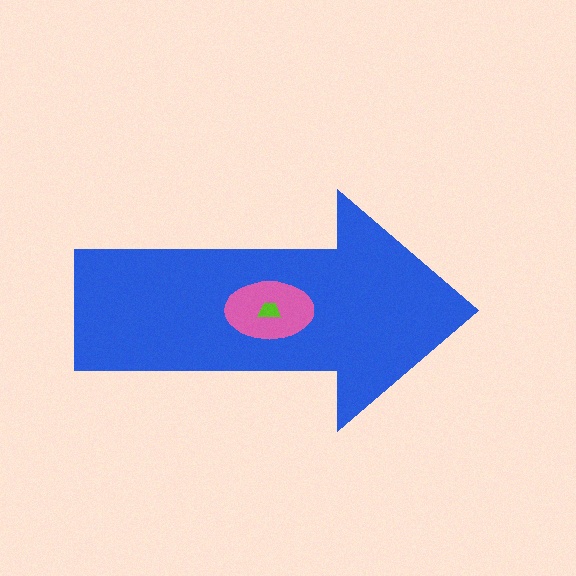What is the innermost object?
The lime trapezoid.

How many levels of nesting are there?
3.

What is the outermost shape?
The blue arrow.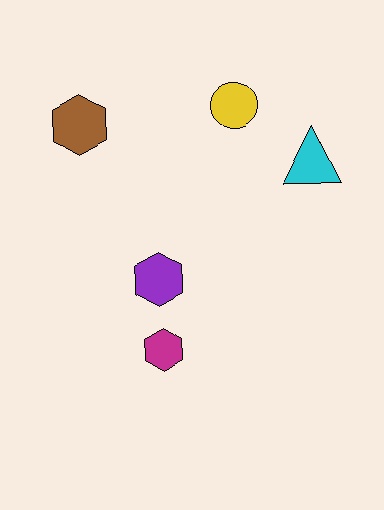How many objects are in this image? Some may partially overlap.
There are 5 objects.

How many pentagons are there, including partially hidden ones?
There are no pentagons.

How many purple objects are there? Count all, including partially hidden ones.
There is 1 purple object.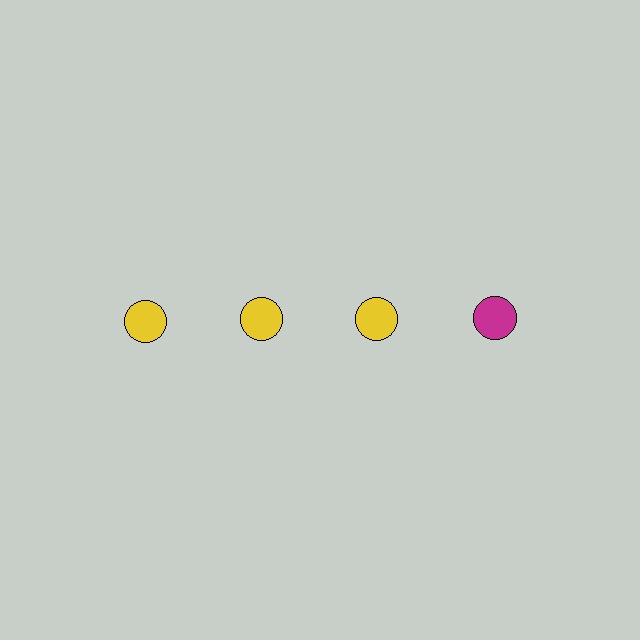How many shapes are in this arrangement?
There are 4 shapes arranged in a grid pattern.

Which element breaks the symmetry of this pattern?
The magenta circle in the top row, second from right column breaks the symmetry. All other shapes are yellow circles.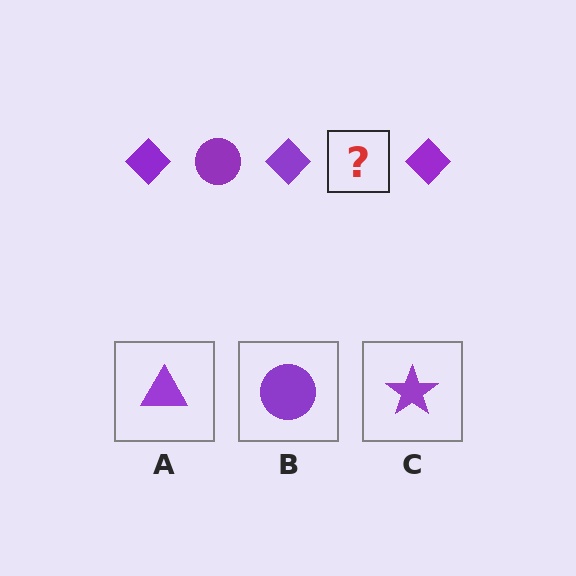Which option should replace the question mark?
Option B.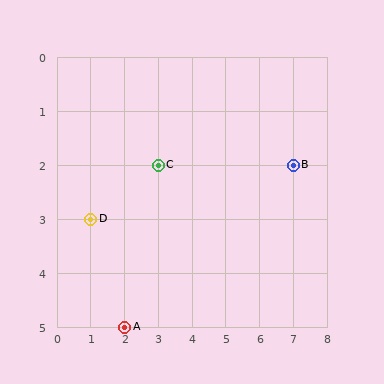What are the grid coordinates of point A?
Point A is at grid coordinates (2, 5).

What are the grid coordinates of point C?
Point C is at grid coordinates (3, 2).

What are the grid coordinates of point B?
Point B is at grid coordinates (7, 2).